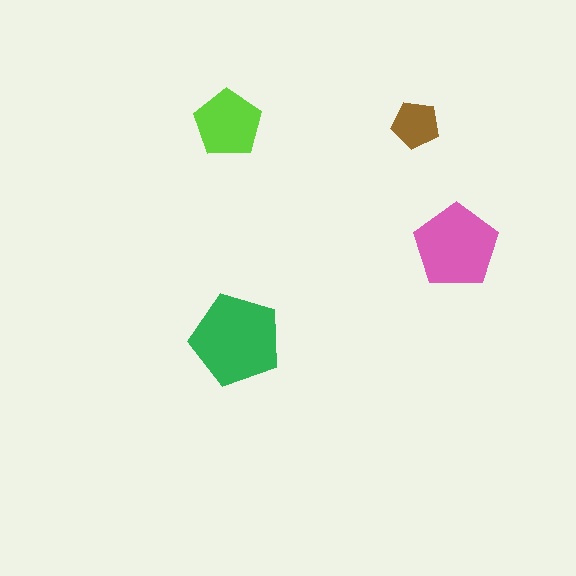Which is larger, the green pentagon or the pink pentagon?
The green one.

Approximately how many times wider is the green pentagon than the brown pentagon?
About 2 times wider.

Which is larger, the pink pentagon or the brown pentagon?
The pink one.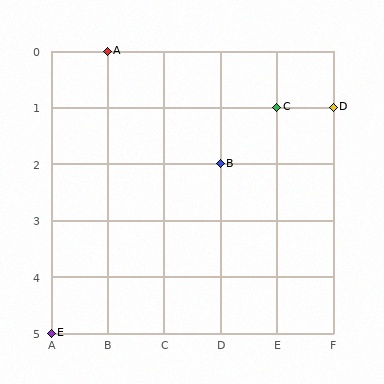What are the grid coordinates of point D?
Point D is at grid coordinates (F, 1).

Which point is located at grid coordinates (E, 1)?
Point C is at (E, 1).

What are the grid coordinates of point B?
Point B is at grid coordinates (D, 2).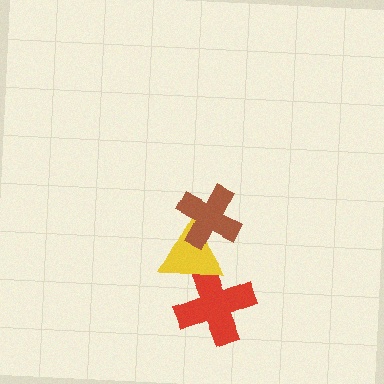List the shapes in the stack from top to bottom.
From top to bottom: the brown cross, the yellow triangle, the red cross.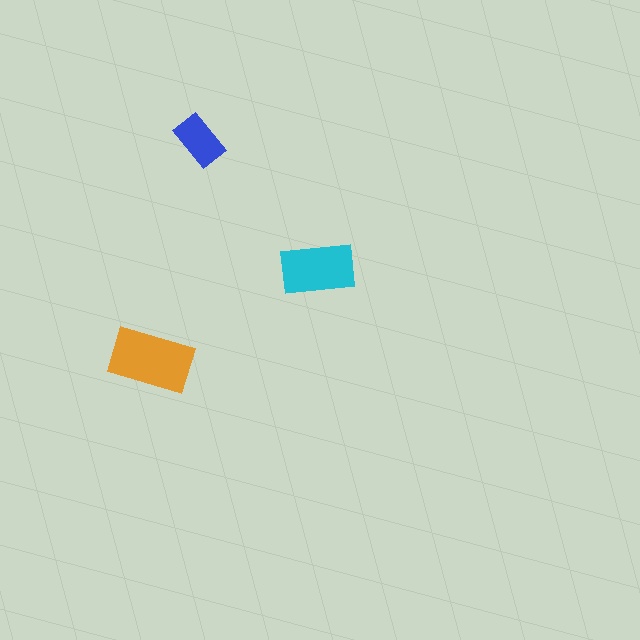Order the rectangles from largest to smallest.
the orange one, the cyan one, the blue one.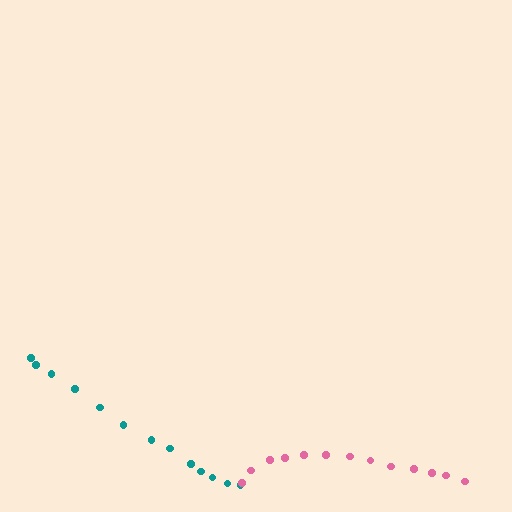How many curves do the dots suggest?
There are 2 distinct paths.